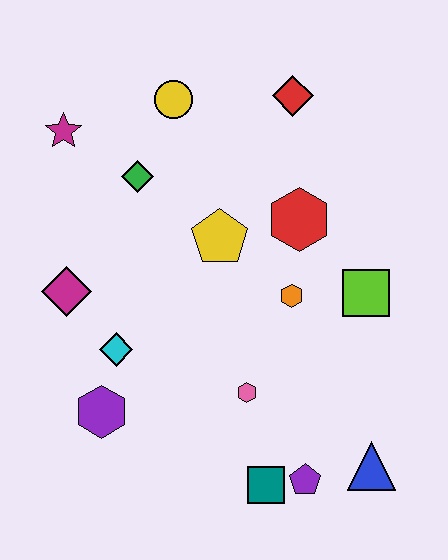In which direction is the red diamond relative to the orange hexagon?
The red diamond is above the orange hexagon.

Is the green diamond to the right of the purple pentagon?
No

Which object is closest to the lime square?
The orange hexagon is closest to the lime square.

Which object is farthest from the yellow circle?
The blue triangle is farthest from the yellow circle.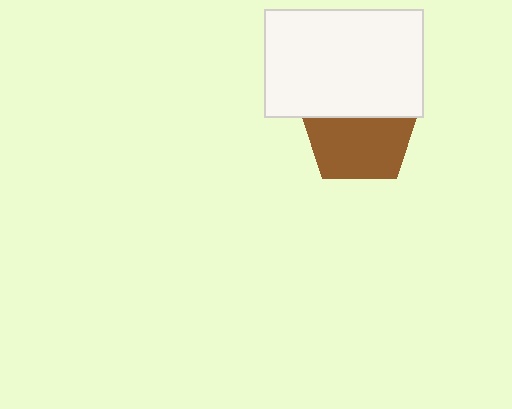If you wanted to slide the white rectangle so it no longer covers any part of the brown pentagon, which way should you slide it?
Slide it up — that is the most direct way to separate the two shapes.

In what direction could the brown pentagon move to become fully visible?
The brown pentagon could move down. That would shift it out from behind the white rectangle entirely.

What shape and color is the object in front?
The object in front is a white rectangle.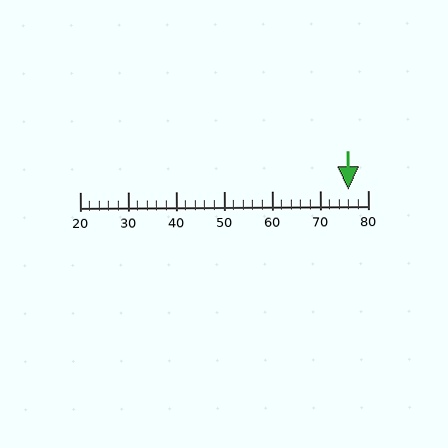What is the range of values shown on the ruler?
The ruler shows values from 20 to 80.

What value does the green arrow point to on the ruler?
The green arrow points to approximately 76.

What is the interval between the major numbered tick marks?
The major tick marks are spaced 10 units apart.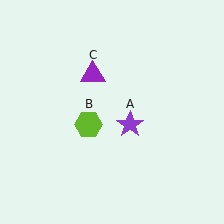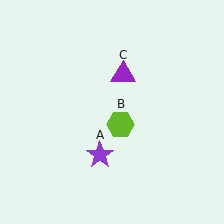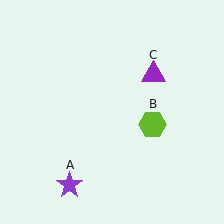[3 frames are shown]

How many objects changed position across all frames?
3 objects changed position: purple star (object A), lime hexagon (object B), purple triangle (object C).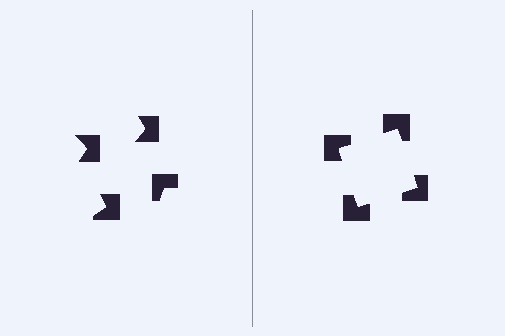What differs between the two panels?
The notched squares are positioned identically on both sides; only the wedge orientations differ. On the right they align to a square; on the left they are misaligned.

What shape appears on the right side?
An illusory square.